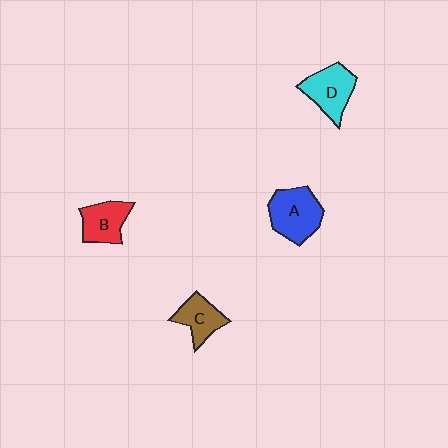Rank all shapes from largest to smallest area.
From largest to smallest: A (blue), D (cyan), B (red), C (brown).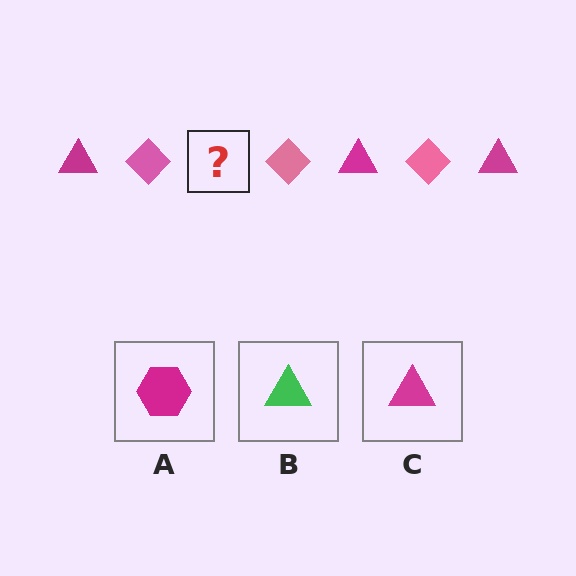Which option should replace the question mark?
Option C.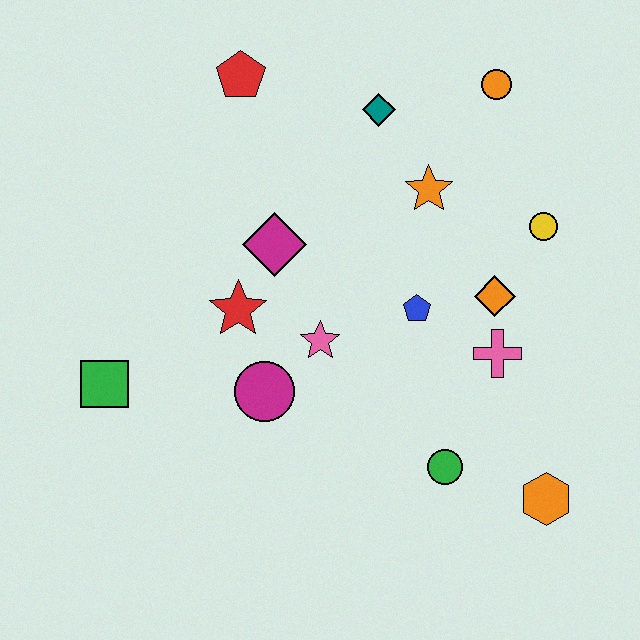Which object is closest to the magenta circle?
The pink star is closest to the magenta circle.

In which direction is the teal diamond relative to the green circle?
The teal diamond is above the green circle.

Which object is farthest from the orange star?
The green square is farthest from the orange star.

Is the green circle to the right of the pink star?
Yes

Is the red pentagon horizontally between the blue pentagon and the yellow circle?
No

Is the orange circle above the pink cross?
Yes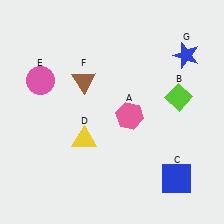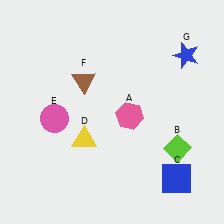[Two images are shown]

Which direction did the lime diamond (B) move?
The lime diamond (B) moved down.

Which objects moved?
The objects that moved are: the lime diamond (B), the pink circle (E).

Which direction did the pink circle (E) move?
The pink circle (E) moved down.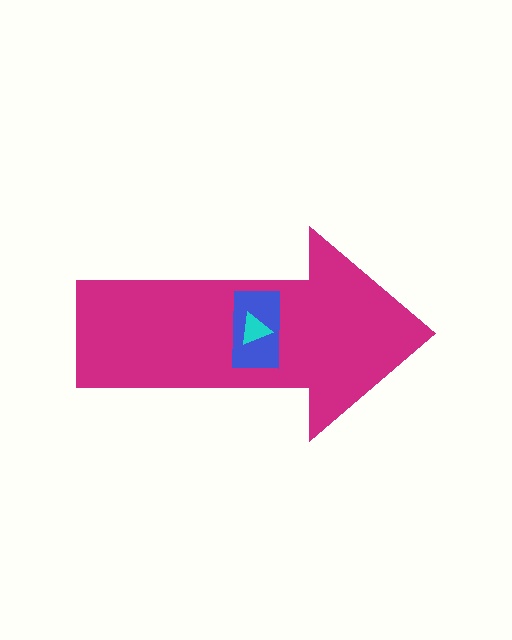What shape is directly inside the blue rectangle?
The cyan triangle.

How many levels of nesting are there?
3.